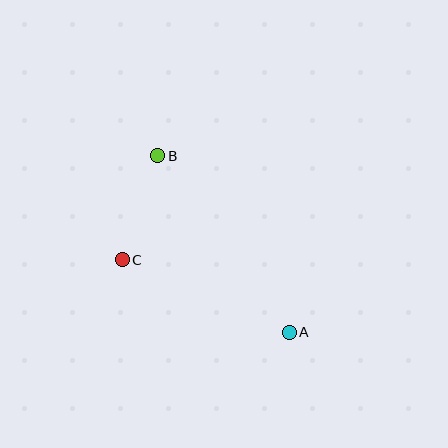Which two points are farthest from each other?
Points A and B are farthest from each other.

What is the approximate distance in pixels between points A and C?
The distance between A and C is approximately 182 pixels.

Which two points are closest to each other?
Points B and C are closest to each other.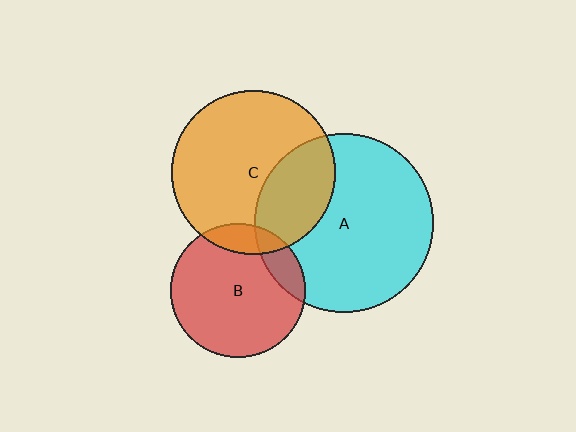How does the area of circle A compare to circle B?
Approximately 1.8 times.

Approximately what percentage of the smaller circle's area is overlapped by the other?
Approximately 15%.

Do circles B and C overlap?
Yes.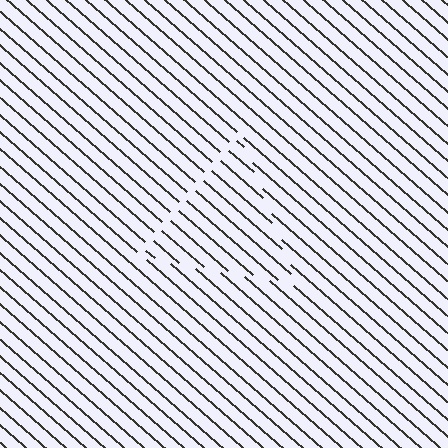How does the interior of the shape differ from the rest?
The interior of the shape contains the same grating, shifted by half a period — the contour is defined by the phase discontinuity where line-ends from the inner and outer gratings abut.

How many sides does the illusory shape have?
3 sides — the line-ends trace a triangle.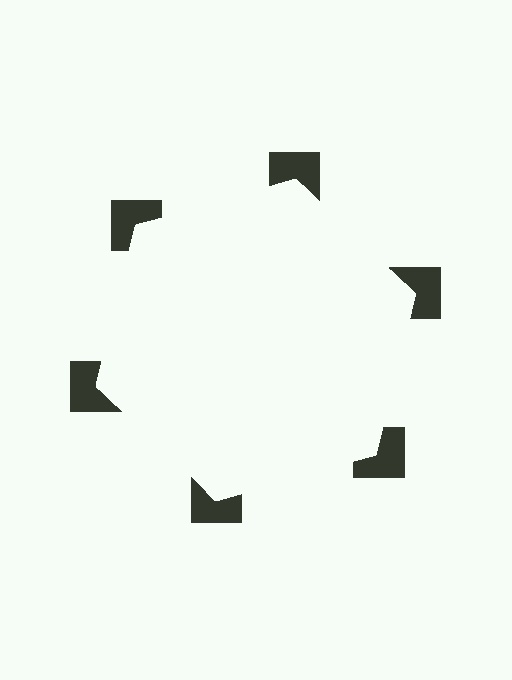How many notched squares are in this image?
There are 6 — one at each vertex of the illusory hexagon.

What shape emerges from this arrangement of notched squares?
An illusory hexagon — its edges are inferred from the aligned wedge cuts in the notched squares, not physically drawn.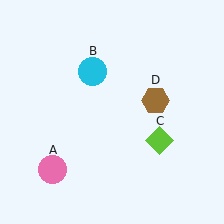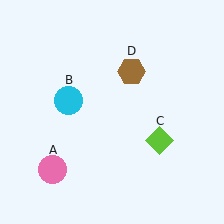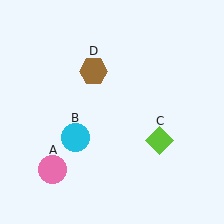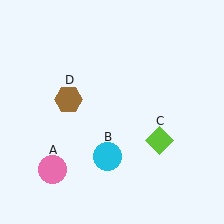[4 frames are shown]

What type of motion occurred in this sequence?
The cyan circle (object B), brown hexagon (object D) rotated counterclockwise around the center of the scene.